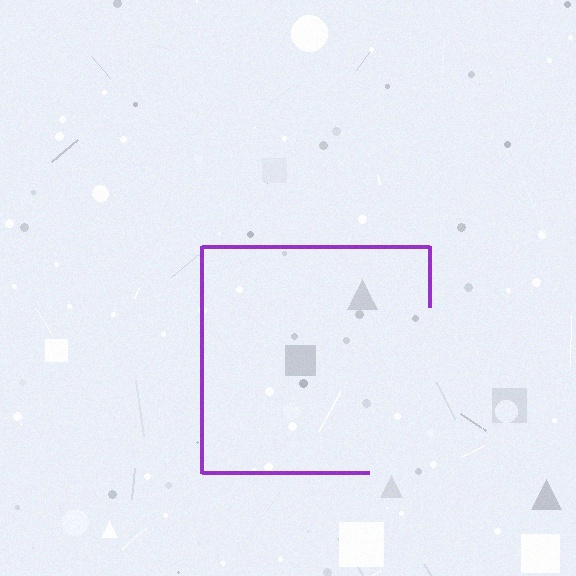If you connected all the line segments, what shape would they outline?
They would outline a square.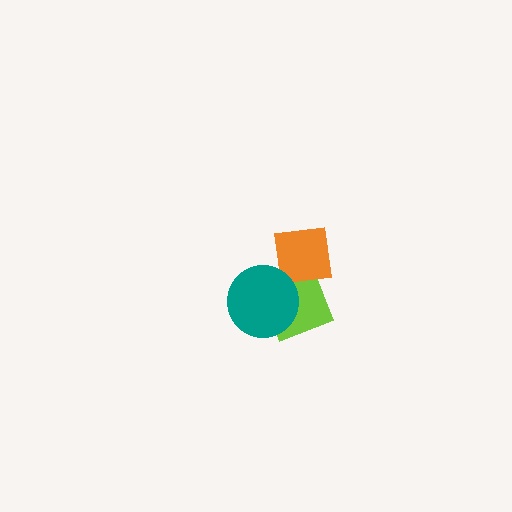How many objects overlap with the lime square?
1 object overlaps with the lime square.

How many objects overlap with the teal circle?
1 object overlaps with the teal circle.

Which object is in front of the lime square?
The teal circle is in front of the lime square.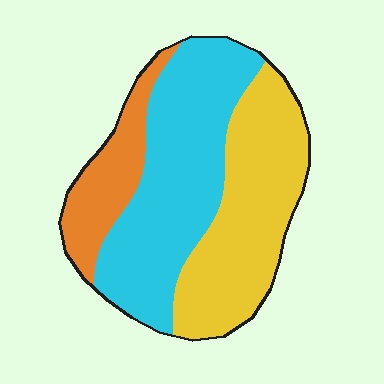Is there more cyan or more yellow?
Cyan.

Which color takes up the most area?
Cyan, at roughly 45%.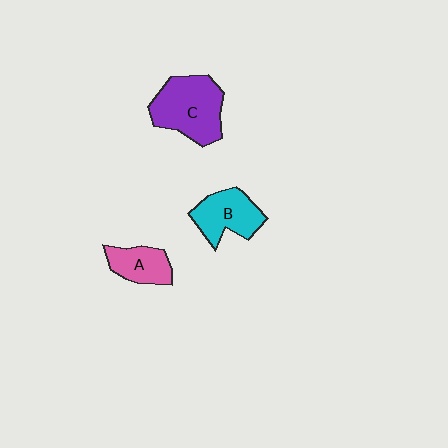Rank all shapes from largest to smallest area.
From largest to smallest: C (purple), B (cyan), A (pink).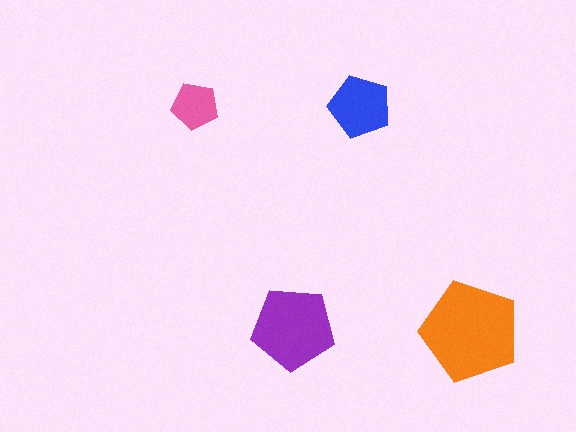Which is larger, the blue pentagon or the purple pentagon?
The purple one.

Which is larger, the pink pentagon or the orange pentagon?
The orange one.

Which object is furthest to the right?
The orange pentagon is rightmost.